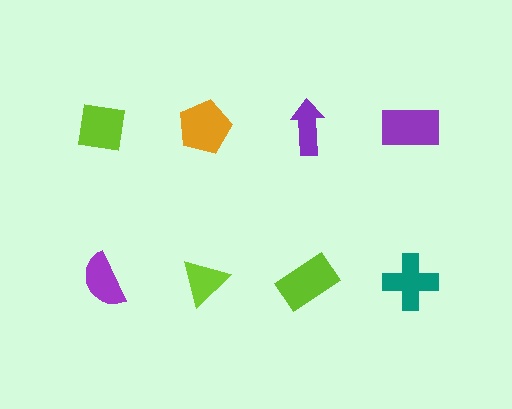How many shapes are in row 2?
4 shapes.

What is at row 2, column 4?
A teal cross.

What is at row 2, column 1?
A purple semicircle.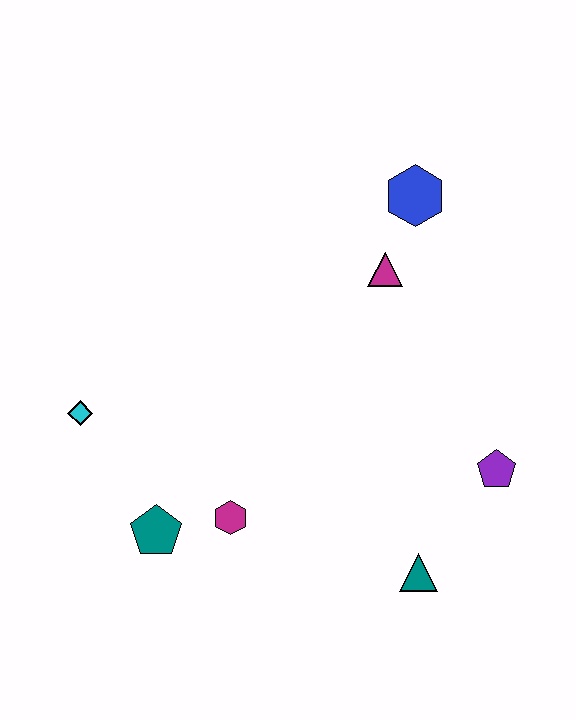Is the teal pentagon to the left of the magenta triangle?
Yes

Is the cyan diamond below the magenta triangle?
Yes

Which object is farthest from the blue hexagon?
The teal pentagon is farthest from the blue hexagon.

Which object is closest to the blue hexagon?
The magenta triangle is closest to the blue hexagon.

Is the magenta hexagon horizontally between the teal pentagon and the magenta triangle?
Yes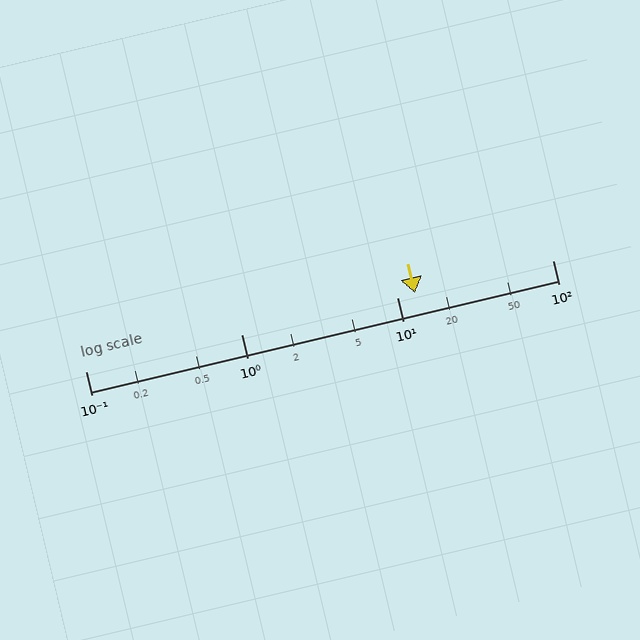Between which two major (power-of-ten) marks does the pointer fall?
The pointer is between 10 and 100.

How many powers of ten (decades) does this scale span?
The scale spans 3 decades, from 0.1 to 100.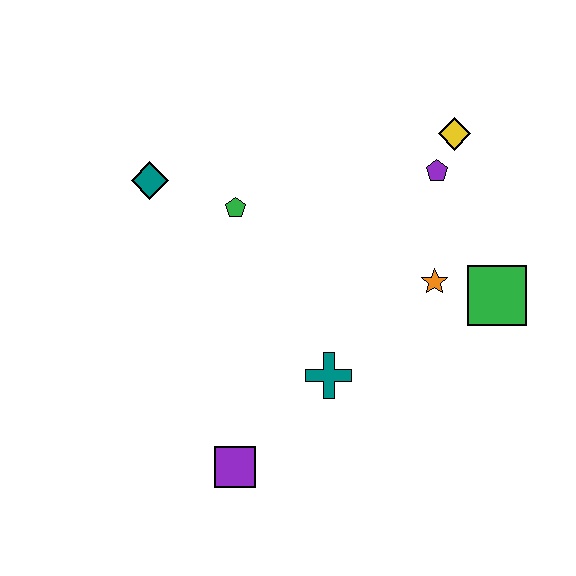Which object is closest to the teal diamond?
The green pentagon is closest to the teal diamond.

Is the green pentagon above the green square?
Yes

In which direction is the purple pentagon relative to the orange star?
The purple pentagon is above the orange star.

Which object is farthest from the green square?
The teal diamond is farthest from the green square.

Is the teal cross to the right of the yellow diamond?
No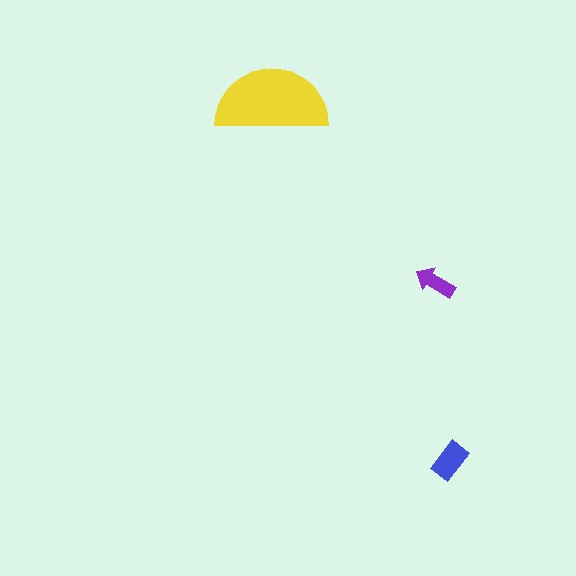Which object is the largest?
The yellow semicircle.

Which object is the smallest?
The purple arrow.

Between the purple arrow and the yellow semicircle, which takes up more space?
The yellow semicircle.